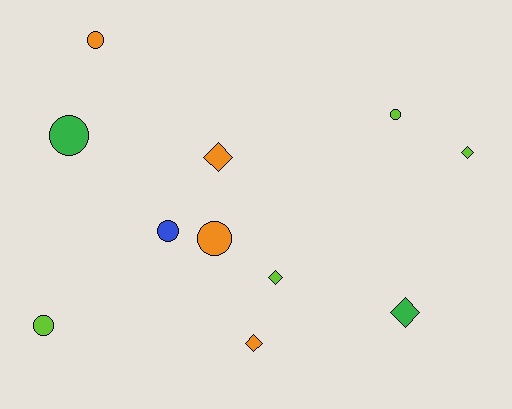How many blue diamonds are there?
There are no blue diamonds.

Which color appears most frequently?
Orange, with 4 objects.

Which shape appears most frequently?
Circle, with 6 objects.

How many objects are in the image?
There are 11 objects.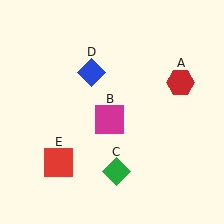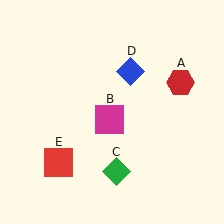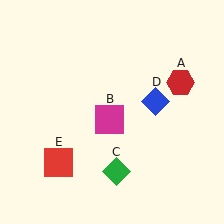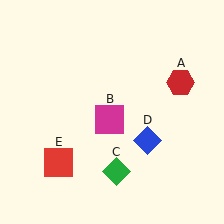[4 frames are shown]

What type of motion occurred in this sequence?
The blue diamond (object D) rotated clockwise around the center of the scene.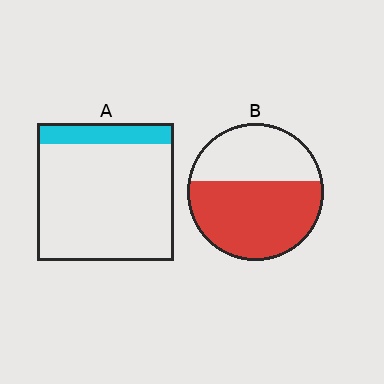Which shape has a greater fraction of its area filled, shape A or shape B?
Shape B.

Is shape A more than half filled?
No.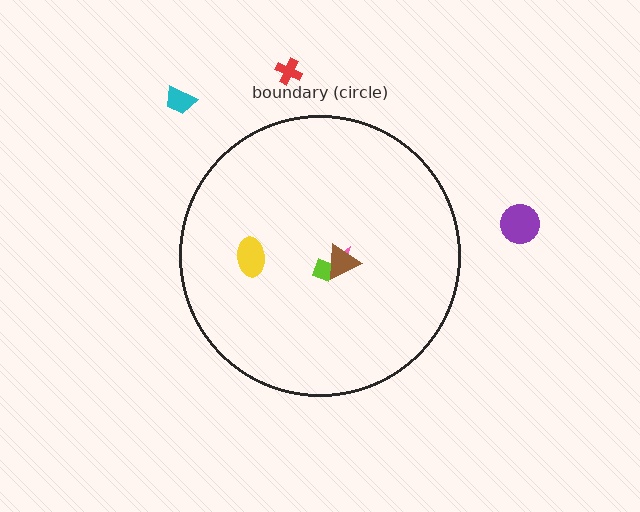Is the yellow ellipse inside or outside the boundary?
Inside.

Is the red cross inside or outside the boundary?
Outside.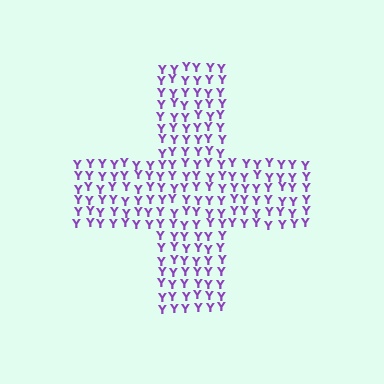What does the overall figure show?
The overall figure shows a cross.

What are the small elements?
The small elements are letter Y's.